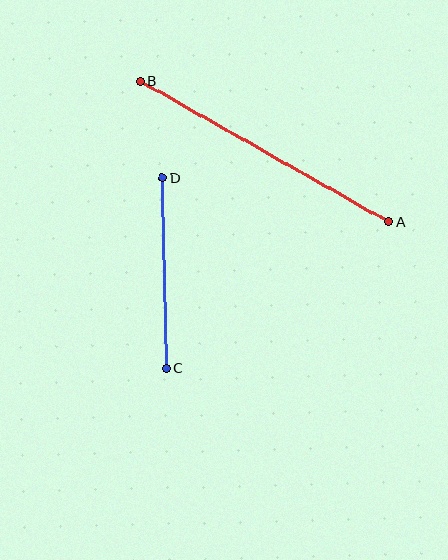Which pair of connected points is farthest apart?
Points A and B are farthest apart.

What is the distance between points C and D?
The distance is approximately 190 pixels.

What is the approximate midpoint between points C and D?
The midpoint is at approximately (164, 273) pixels.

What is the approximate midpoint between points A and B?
The midpoint is at approximately (264, 152) pixels.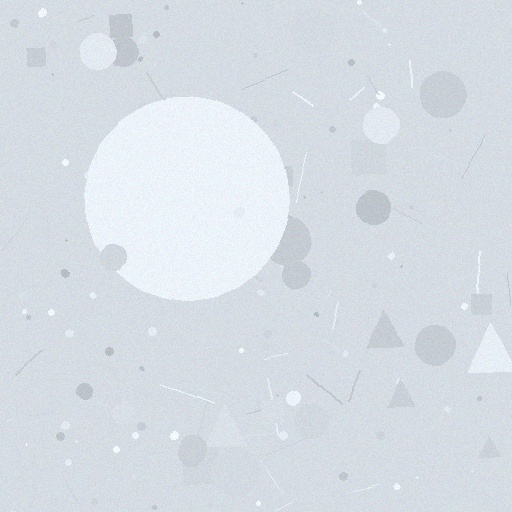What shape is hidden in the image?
A circle is hidden in the image.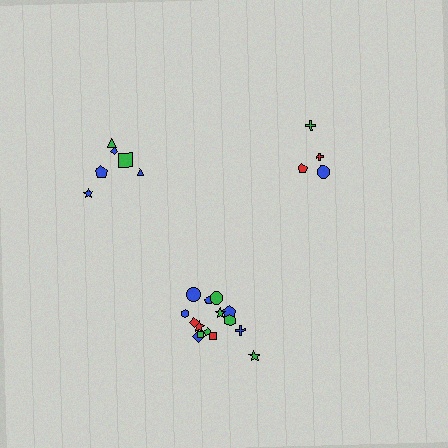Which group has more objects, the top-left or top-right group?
The top-left group.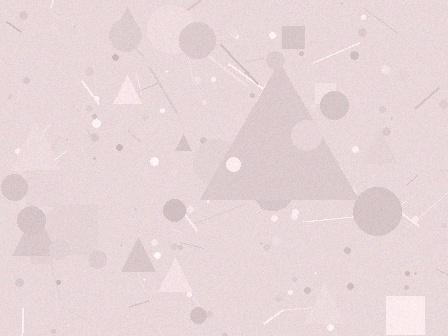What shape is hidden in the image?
A triangle is hidden in the image.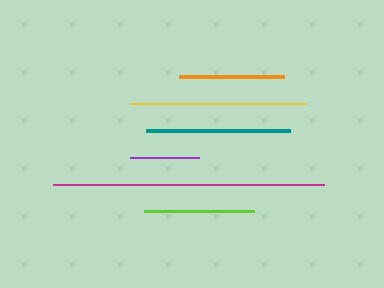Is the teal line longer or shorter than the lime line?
The teal line is longer than the lime line.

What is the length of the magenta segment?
The magenta segment is approximately 272 pixels long.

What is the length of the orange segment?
The orange segment is approximately 105 pixels long.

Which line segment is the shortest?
The purple line is the shortest at approximately 69 pixels.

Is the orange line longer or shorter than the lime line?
The lime line is longer than the orange line.